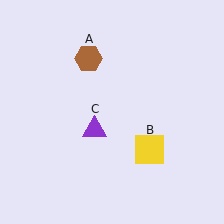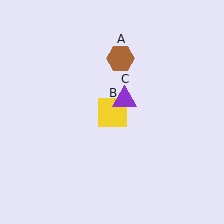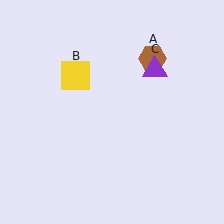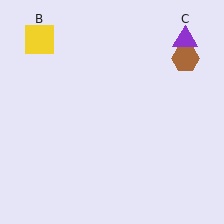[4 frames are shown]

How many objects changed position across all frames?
3 objects changed position: brown hexagon (object A), yellow square (object B), purple triangle (object C).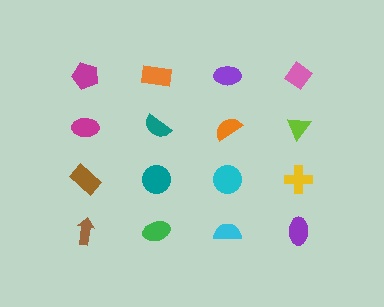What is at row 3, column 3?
A cyan circle.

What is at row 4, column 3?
A cyan semicircle.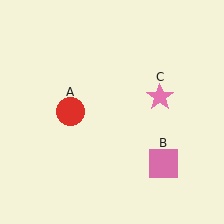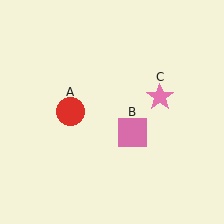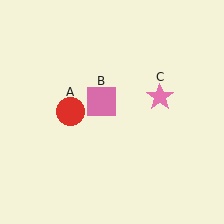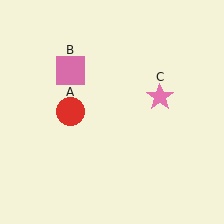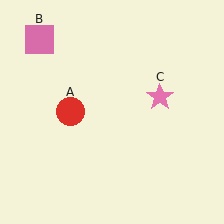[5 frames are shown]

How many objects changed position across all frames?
1 object changed position: pink square (object B).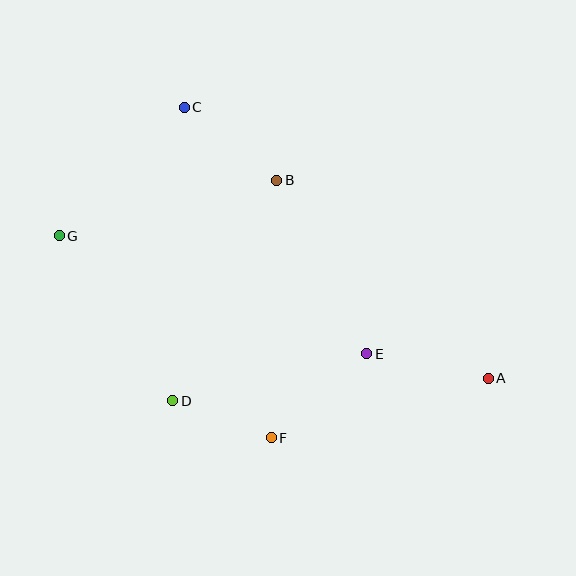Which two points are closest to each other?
Points D and F are closest to each other.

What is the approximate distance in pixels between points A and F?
The distance between A and F is approximately 225 pixels.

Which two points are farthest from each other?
Points A and G are farthest from each other.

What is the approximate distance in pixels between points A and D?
The distance between A and D is approximately 316 pixels.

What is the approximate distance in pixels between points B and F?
The distance between B and F is approximately 258 pixels.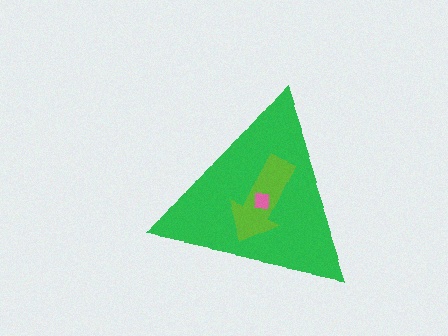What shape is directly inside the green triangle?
The lime arrow.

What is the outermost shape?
The green triangle.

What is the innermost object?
The pink square.